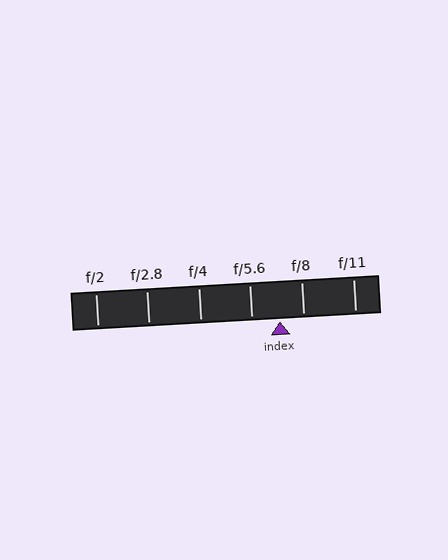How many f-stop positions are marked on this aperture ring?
There are 6 f-stop positions marked.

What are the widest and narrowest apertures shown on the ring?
The widest aperture shown is f/2 and the narrowest is f/11.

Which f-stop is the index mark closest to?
The index mark is closest to f/8.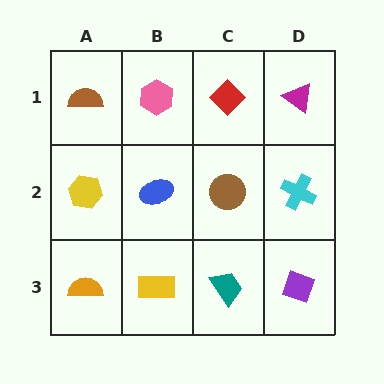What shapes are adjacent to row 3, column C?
A brown circle (row 2, column C), a yellow rectangle (row 3, column B), a purple diamond (row 3, column D).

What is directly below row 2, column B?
A yellow rectangle.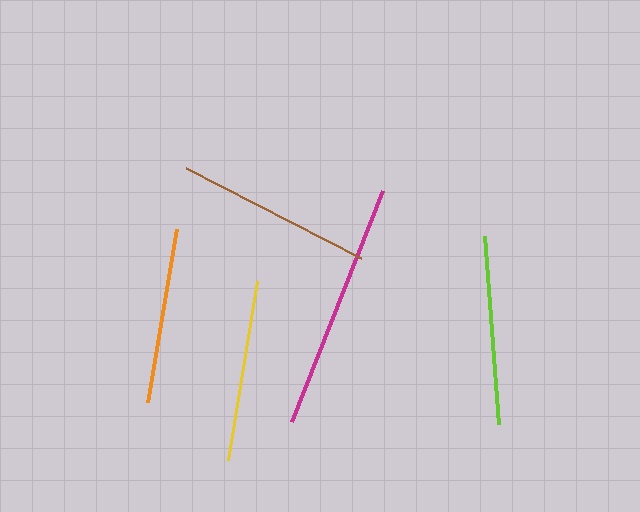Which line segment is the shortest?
The orange line is the shortest at approximately 176 pixels.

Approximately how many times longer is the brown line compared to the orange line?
The brown line is approximately 1.1 times the length of the orange line.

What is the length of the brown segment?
The brown segment is approximately 197 pixels long.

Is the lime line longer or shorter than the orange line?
The lime line is longer than the orange line.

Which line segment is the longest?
The magenta line is the longest at approximately 248 pixels.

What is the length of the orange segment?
The orange segment is approximately 176 pixels long.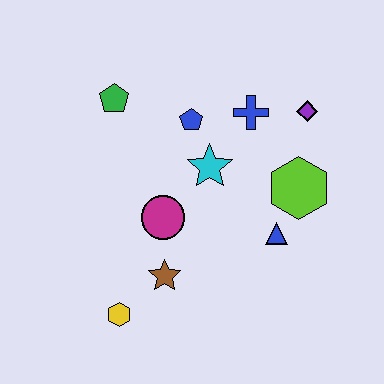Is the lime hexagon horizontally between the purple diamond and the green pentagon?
Yes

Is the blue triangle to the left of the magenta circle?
No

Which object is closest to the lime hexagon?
The blue triangle is closest to the lime hexagon.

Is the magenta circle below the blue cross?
Yes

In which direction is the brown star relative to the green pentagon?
The brown star is below the green pentagon.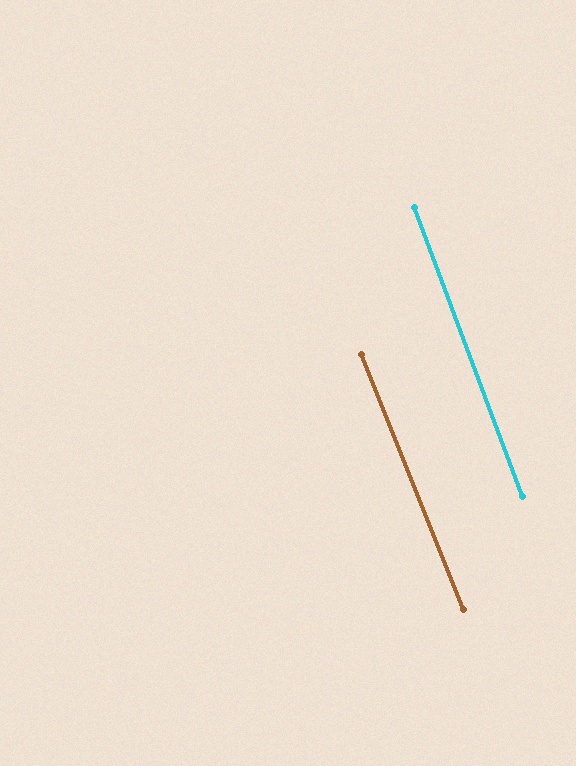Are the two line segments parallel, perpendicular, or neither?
Parallel — their directions differ by only 1.4°.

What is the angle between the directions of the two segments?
Approximately 1 degree.